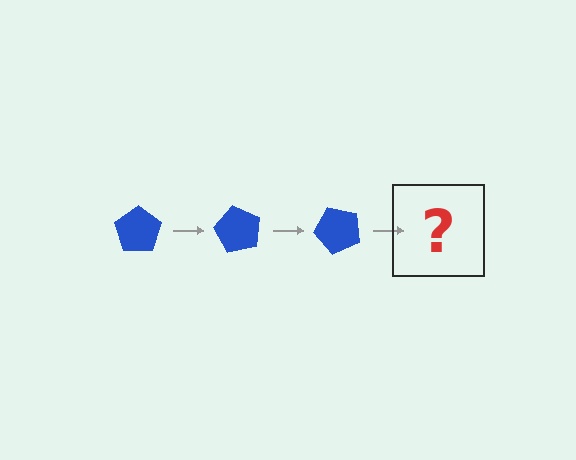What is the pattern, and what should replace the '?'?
The pattern is that the pentagon rotates 60 degrees each step. The '?' should be a blue pentagon rotated 180 degrees.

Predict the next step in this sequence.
The next step is a blue pentagon rotated 180 degrees.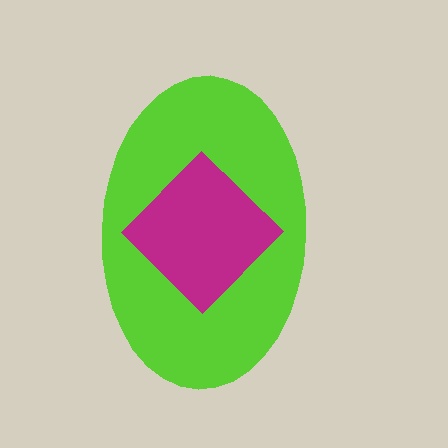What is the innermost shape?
The magenta diamond.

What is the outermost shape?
The lime ellipse.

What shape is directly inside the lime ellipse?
The magenta diamond.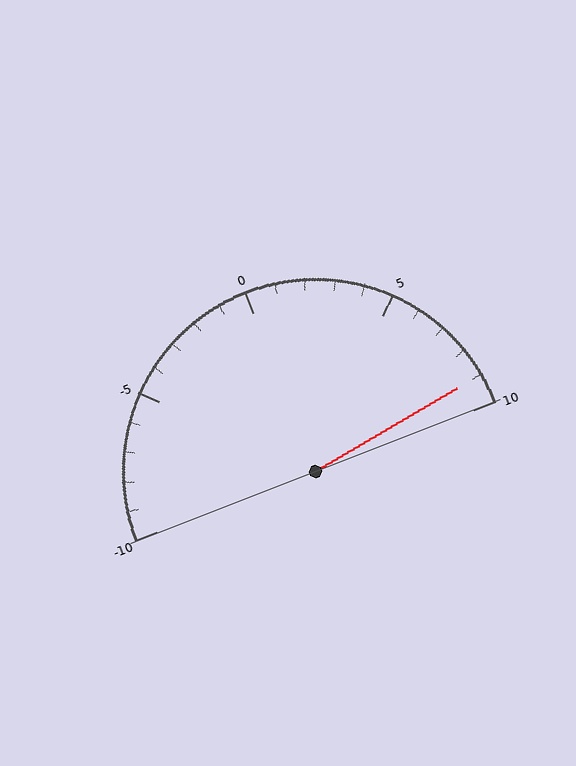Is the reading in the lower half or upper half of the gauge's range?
The reading is in the upper half of the range (-10 to 10).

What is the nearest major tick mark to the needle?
The nearest major tick mark is 10.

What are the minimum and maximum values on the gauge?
The gauge ranges from -10 to 10.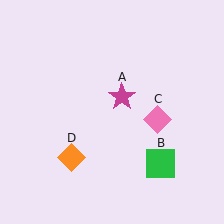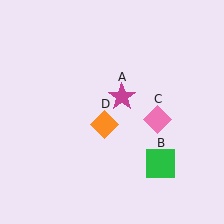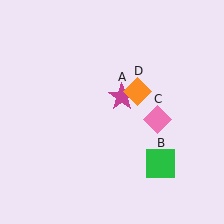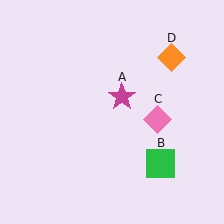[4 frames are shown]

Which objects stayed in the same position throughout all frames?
Magenta star (object A) and green square (object B) and pink diamond (object C) remained stationary.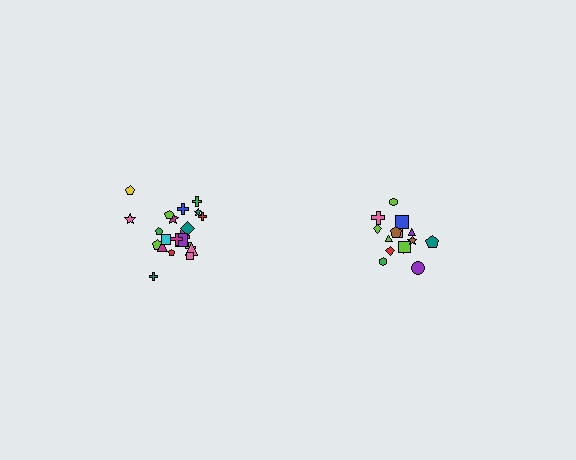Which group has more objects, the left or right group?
The left group.